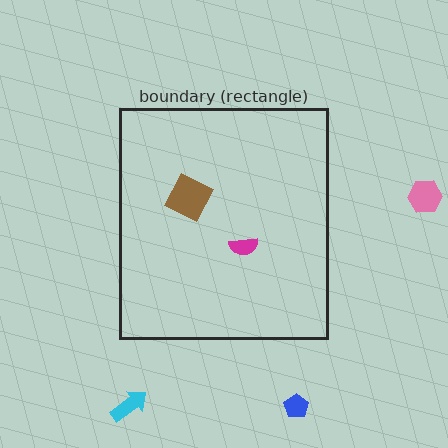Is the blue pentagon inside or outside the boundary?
Outside.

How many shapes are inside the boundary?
2 inside, 3 outside.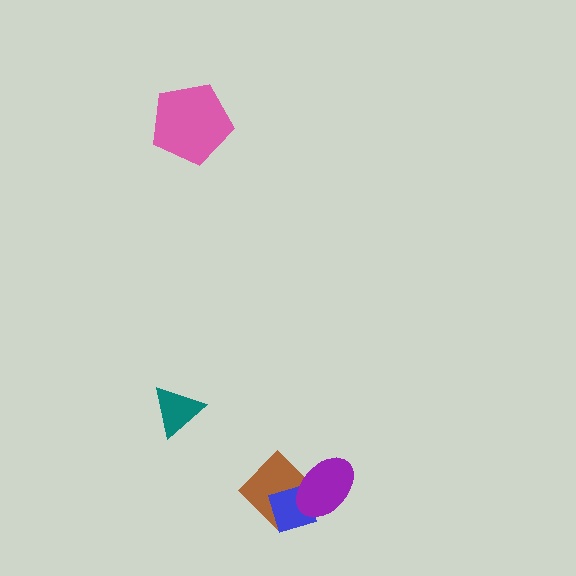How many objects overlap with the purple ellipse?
2 objects overlap with the purple ellipse.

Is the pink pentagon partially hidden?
No, no other shape covers it.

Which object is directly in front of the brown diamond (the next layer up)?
The blue diamond is directly in front of the brown diamond.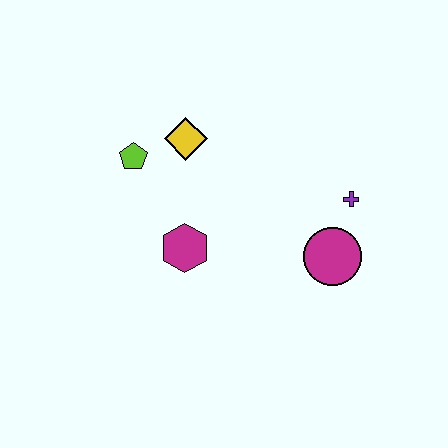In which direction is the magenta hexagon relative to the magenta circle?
The magenta hexagon is to the left of the magenta circle.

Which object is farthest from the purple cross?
The lime pentagon is farthest from the purple cross.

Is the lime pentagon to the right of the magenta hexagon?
No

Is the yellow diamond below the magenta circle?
No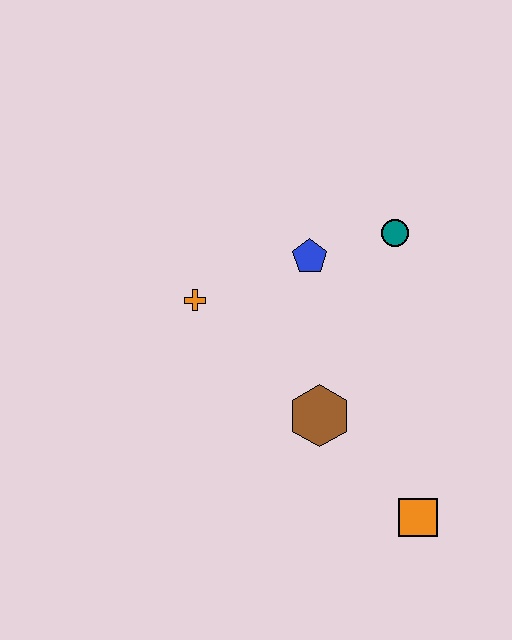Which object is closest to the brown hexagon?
The orange square is closest to the brown hexagon.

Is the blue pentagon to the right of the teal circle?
No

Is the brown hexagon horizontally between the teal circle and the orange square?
No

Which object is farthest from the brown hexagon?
The teal circle is farthest from the brown hexagon.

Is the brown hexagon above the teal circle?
No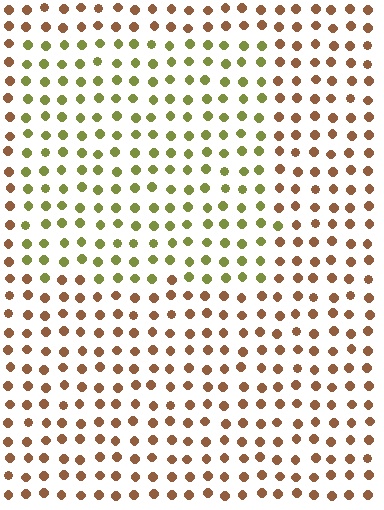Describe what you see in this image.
The image is filled with small brown elements in a uniform arrangement. A rectangle-shaped region is visible where the elements are tinted to a slightly different hue, forming a subtle color boundary.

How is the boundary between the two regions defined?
The boundary is defined purely by a slight shift in hue (about 53 degrees). Spacing, size, and orientation are identical on both sides.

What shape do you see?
I see a rectangle.